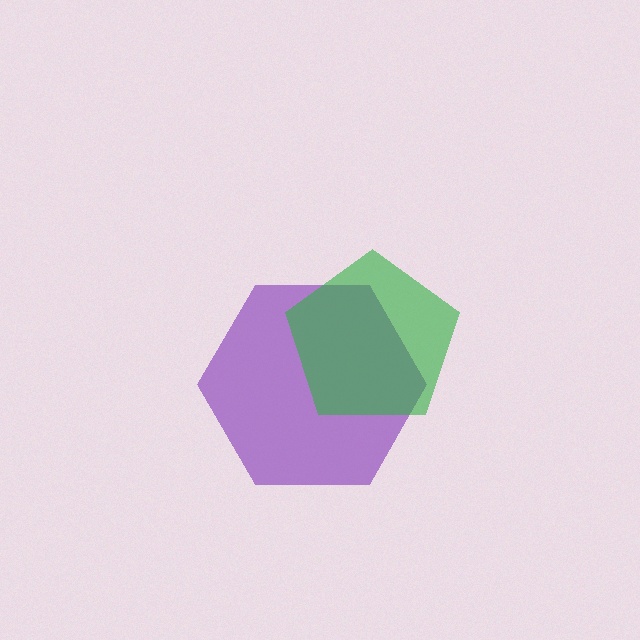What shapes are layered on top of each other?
The layered shapes are: a purple hexagon, a green pentagon.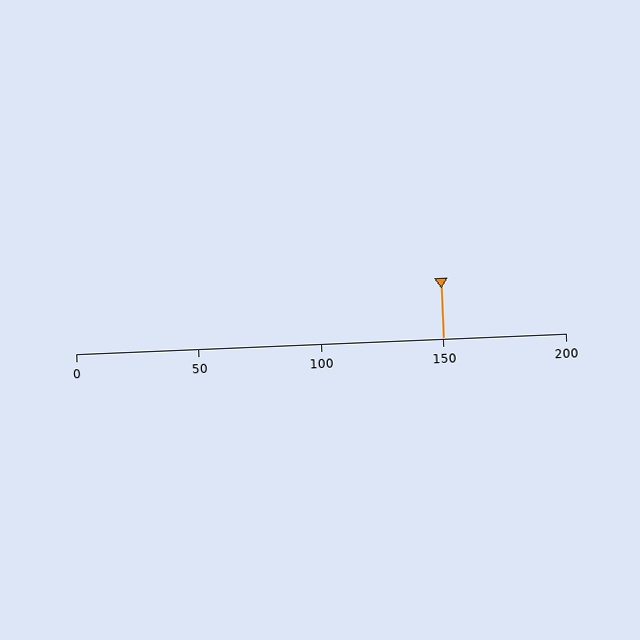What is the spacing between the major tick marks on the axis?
The major ticks are spaced 50 apart.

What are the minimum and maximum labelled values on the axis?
The axis runs from 0 to 200.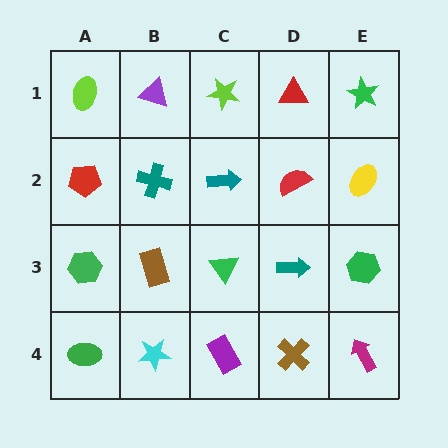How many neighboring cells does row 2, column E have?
3.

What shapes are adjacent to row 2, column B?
A purple triangle (row 1, column B), a brown rectangle (row 3, column B), a red pentagon (row 2, column A), a teal arrow (row 2, column C).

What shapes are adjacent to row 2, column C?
A lime star (row 1, column C), a green triangle (row 3, column C), a teal cross (row 2, column B), a red semicircle (row 2, column D).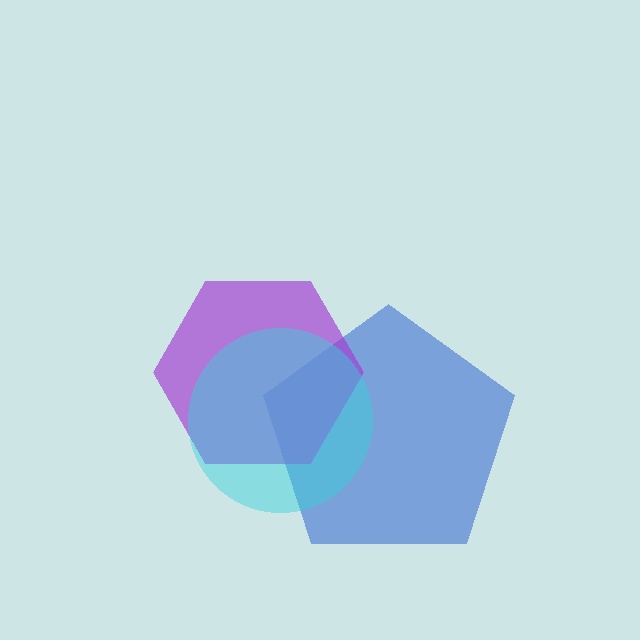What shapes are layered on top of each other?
The layered shapes are: a blue pentagon, a purple hexagon, a cyan circle.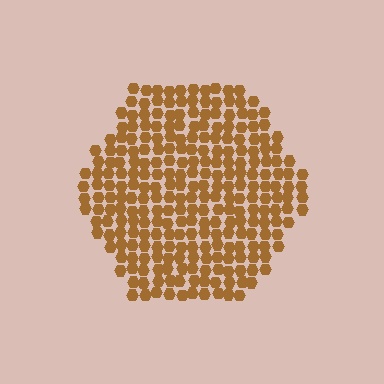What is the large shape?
The large shape is a hexagon.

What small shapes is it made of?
It is made of small hexagons.